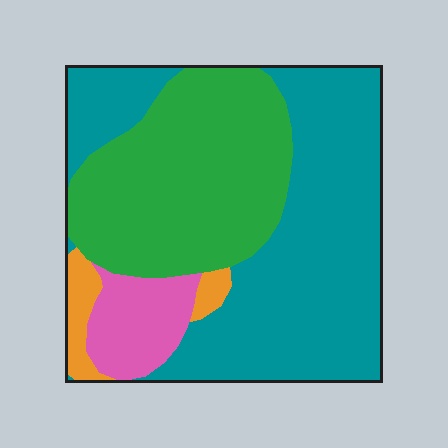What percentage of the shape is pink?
Pink covers roughly 10% of the shape.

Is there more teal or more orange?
Teal.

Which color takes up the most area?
Teal, at roughly 50%.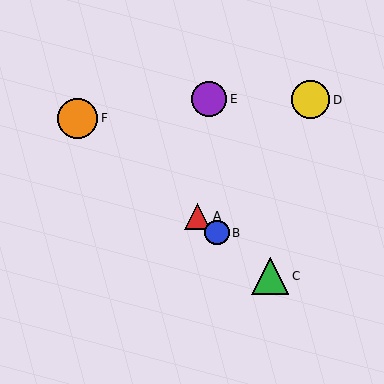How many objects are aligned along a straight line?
4 objects (A, B, C, F) are aligned along a straight line.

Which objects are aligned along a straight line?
Objects A, B, C, F are aligned along a straight line.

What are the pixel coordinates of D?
Object D is at (311, 100).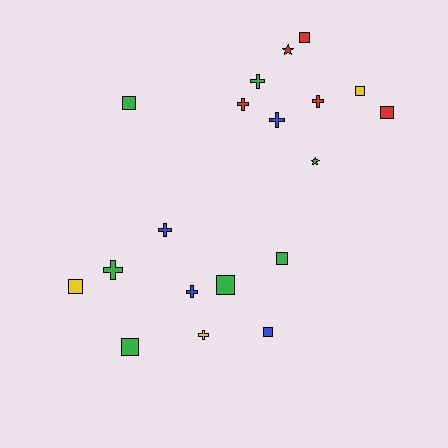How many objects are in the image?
There are 19 objects.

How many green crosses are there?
There are 2 green crosses.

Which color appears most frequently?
Green, with 7 objects.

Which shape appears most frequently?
Square, with 9 objects.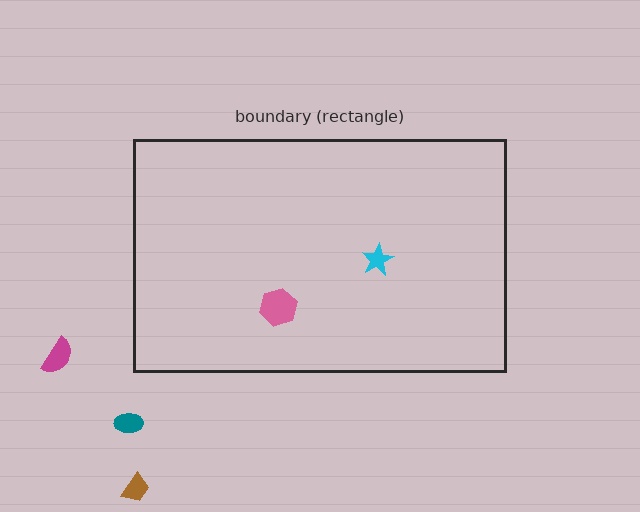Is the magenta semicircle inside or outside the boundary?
Outside.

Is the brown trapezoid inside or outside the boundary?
Outside.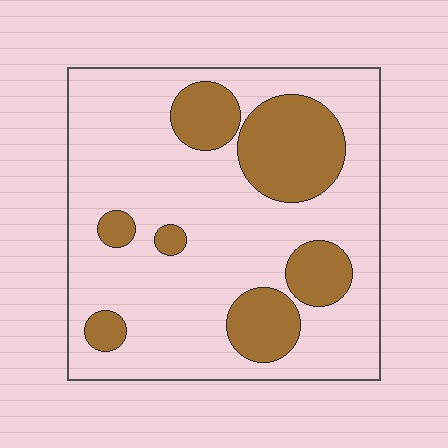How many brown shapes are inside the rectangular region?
7.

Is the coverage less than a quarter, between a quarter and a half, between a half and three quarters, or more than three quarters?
Between a quarter and a half.